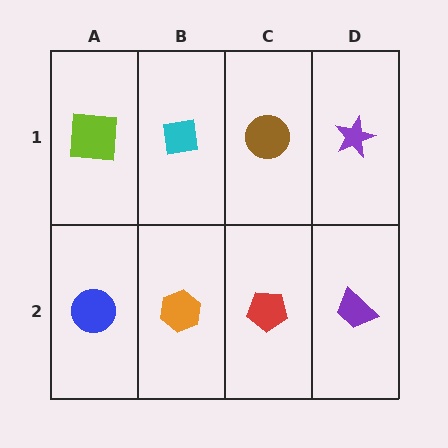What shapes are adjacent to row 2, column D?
A purple star (row 1, column D), a red pentagon (row 2, column C).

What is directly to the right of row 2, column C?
A purple trapezoid.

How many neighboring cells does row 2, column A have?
2.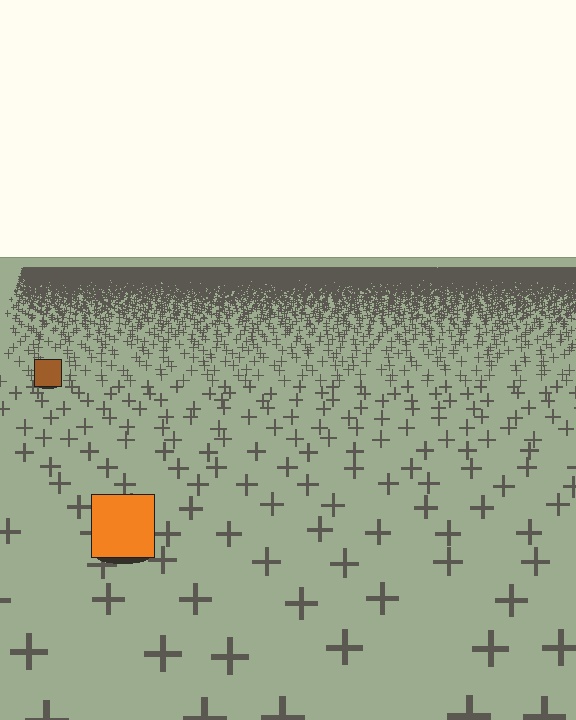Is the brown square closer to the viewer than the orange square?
No. The orange square is closer — you can tell from the texture gradient: the ground texture is coarser near it.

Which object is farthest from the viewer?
The brown square is farthest from the viewer. It appears smaller and the ground texture around it is denser.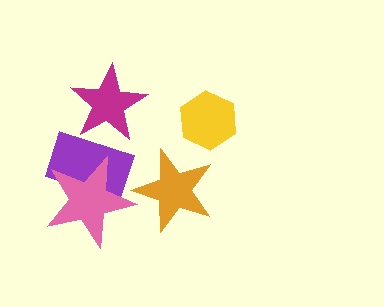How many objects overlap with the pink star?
1 object overlaps with the pink star.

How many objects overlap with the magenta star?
1 object overlaps with the magenta star.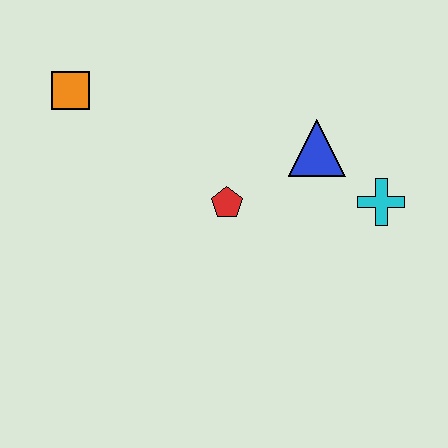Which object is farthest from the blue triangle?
The orange square is farthest from the blue triangle.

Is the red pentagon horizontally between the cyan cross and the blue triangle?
No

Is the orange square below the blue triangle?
No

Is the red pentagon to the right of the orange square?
Yes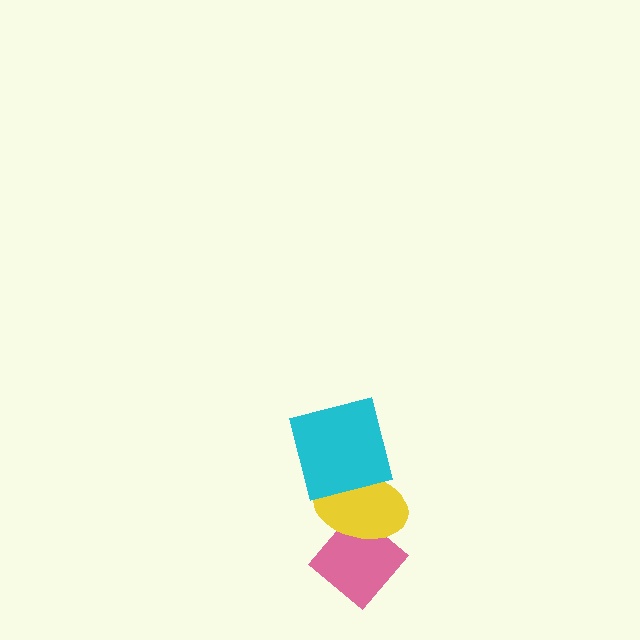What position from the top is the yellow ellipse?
The yellow ellipse is 2nd from the top.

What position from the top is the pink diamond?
The pink diamond is 3rd from the top.